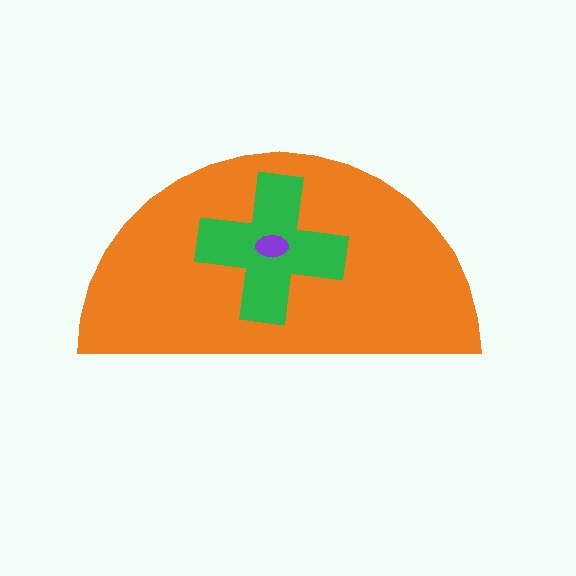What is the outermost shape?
The orange semicircle.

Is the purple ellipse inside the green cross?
Yes.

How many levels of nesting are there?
3.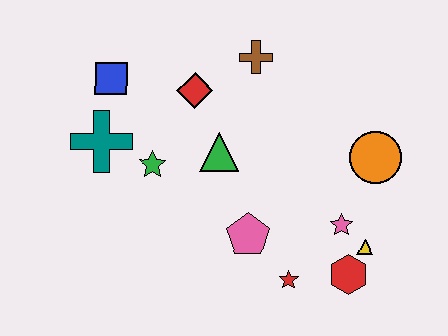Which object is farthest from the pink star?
The blue square is farthest from the pink star.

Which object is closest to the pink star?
The yellow triangle is closest to the pink star.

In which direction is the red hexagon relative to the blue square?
The red hexagon is to the right of the blue square.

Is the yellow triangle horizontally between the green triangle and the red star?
No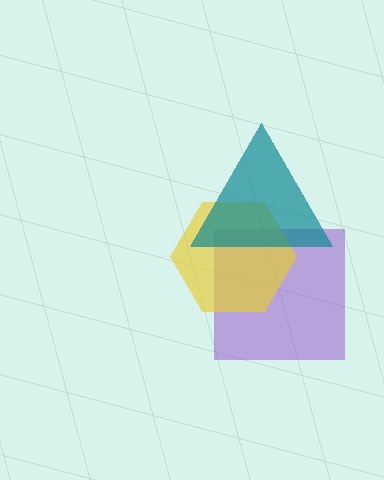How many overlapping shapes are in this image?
There are 3 overlapping shapes in the image.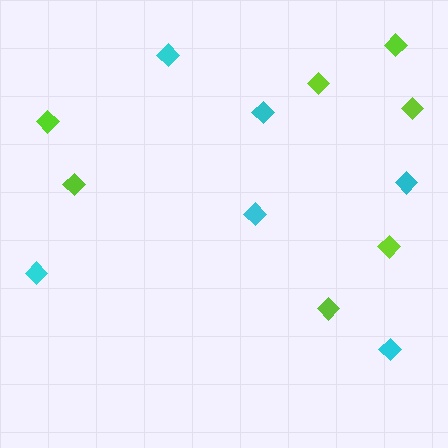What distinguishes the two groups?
There are 2 groups: one group of cyan diamonds (6) and one group of lime diamonds (7).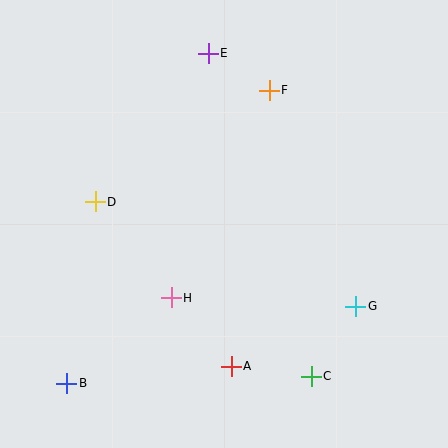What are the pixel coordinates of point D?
Point D is at (95, 202).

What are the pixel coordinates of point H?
Point H is at (171, 298).